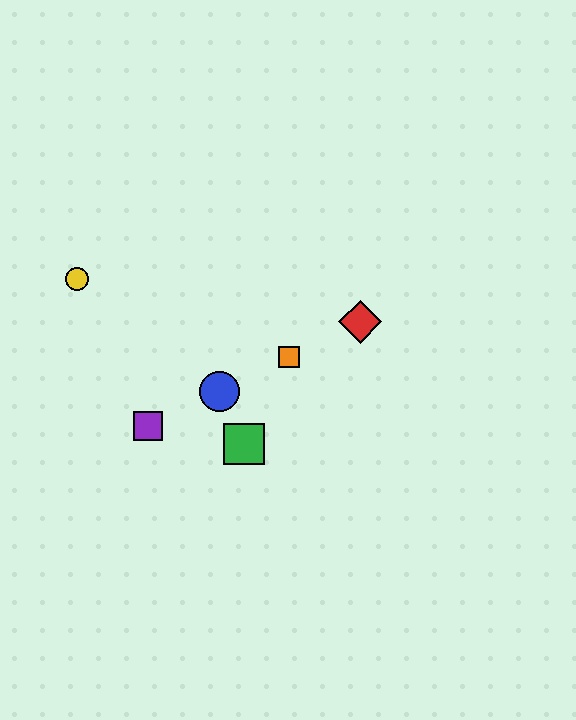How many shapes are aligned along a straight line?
4 shapes (the red diamond, the blue circle, the purple square, the orange square) are aligned along a straight line.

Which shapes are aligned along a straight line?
The red diamond, the blue circle, the purple square, the orange square are aligned along a straight line.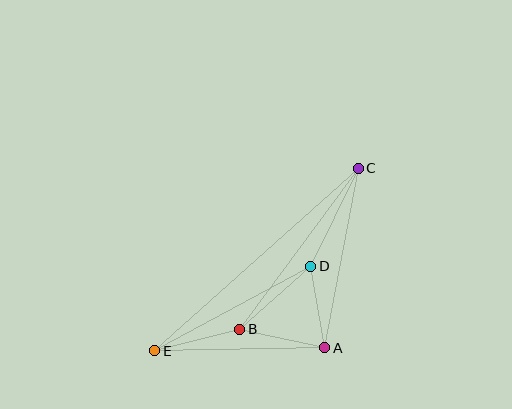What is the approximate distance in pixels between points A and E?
The distance between A and E is approximately 170 pixels.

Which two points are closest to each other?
Points A and D are closest to each other.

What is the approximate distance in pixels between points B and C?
The distance between B and C is approximately 200 pixels.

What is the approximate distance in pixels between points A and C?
The distance between A and C is approximately 183 pixels.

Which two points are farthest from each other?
Points C and E are farthest from each other.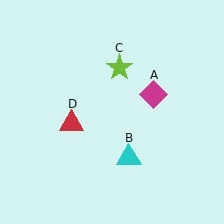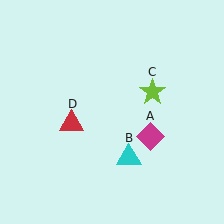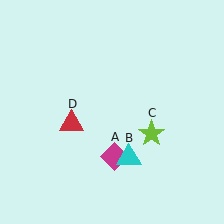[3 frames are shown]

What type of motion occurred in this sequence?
The magenta diamond (object A), lime star (object C) rotated clockwise around the center of the scene.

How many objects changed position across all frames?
2 objects changed position: magenta diamond (object A), lime star (object C).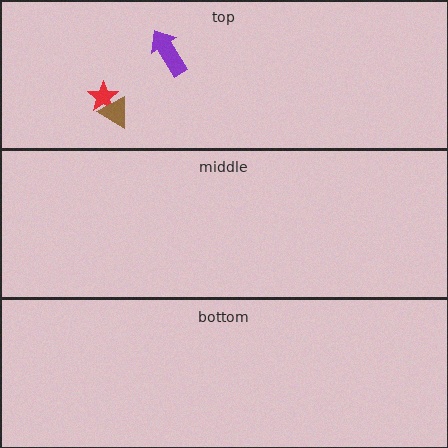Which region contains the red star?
The top region.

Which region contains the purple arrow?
The top region.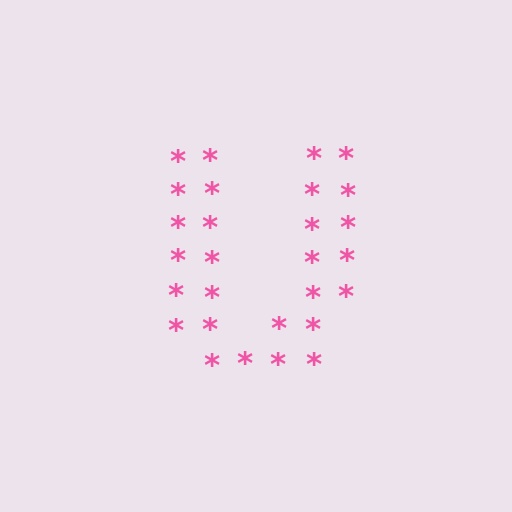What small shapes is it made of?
It is made of small asterisks.